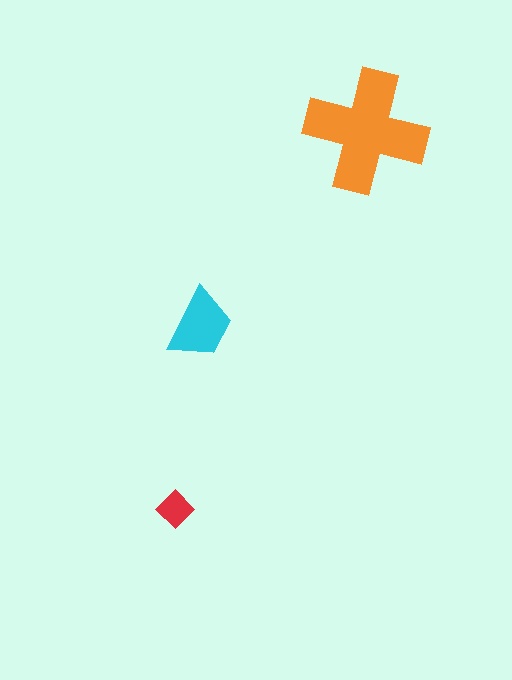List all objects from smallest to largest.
The red diamond, the cyan trapezoid, the orange cross.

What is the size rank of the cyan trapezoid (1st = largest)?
2nd.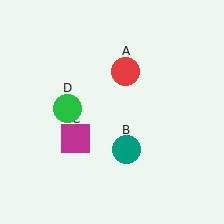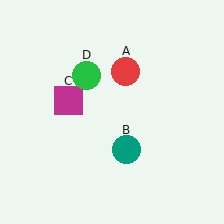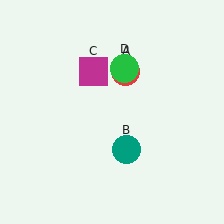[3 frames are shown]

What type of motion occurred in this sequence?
The magenta square (object C), green circle (object D) rotated clockwise around the center of the scene.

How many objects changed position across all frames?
2 objects changed position: magenta square (object C), green circle (object D).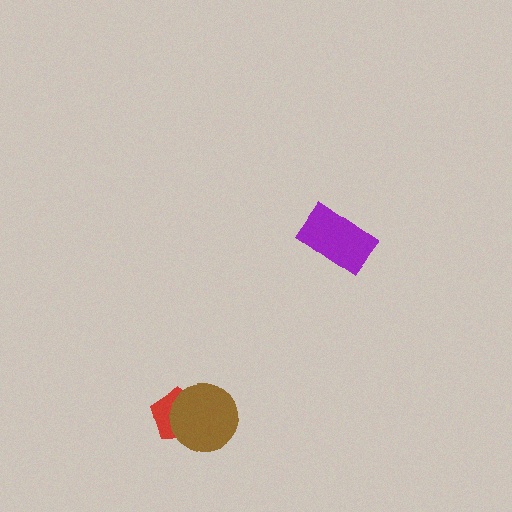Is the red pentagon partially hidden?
Yes, it is partially covered by another shape.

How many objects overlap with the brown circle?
1 object overlaps with the brown circle.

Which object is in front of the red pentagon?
The brown circle is in front of the red pentagon.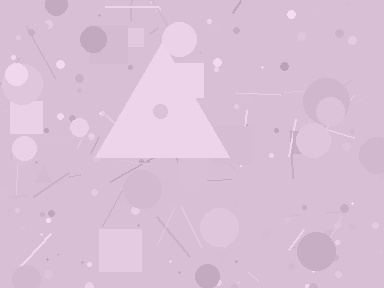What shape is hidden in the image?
A triangle is hidden in the image.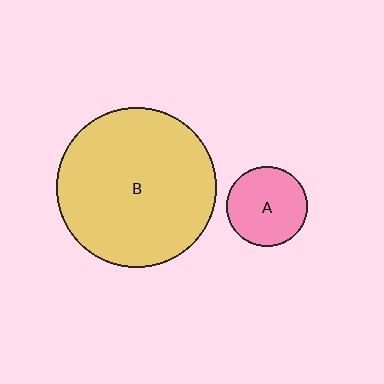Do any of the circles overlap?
No, none of the circles overlap.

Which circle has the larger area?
Circle B (yellow).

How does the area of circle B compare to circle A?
Approximately 4.0 times.